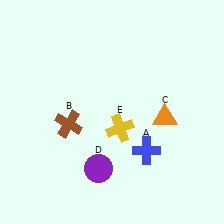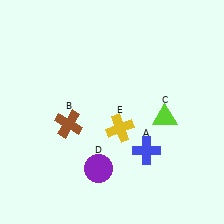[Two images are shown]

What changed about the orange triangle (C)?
In Image 1, C is orange. In Image 2, it changed to lime.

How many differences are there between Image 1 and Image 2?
There is 1 difference between the two images.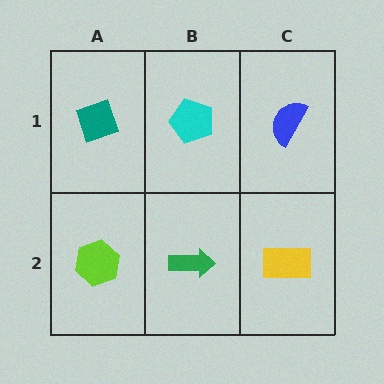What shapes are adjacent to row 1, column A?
A lime hexagon (row 2, column A), a cyan pentagon (row 1, column B).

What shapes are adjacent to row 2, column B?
A cyan pentagon (row 1, column B), a lime hexagon (row 2, column A), a yellow rectangle (row 2, column C).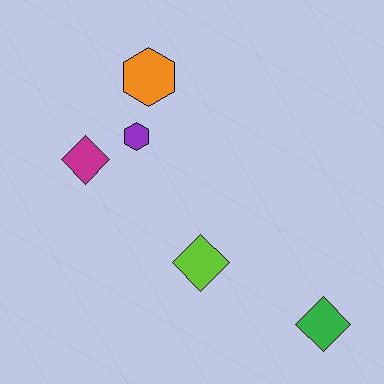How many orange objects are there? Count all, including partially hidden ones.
There is 1 orange object.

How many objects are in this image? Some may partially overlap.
There are 5 objects.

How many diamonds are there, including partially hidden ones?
There are 3 diamonds.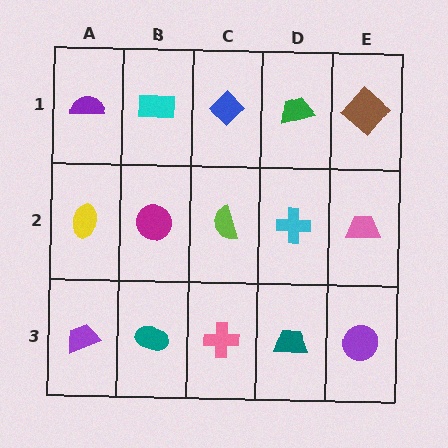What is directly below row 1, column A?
A yellow ellipse.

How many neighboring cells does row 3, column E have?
2.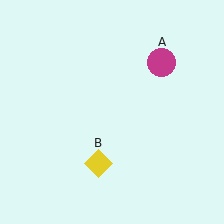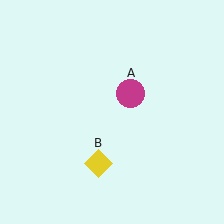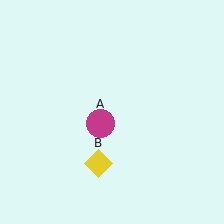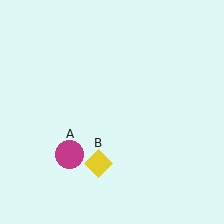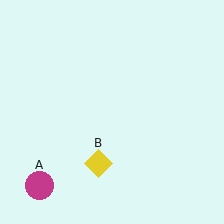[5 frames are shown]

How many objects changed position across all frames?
1 object changed position: magenta circle (object A).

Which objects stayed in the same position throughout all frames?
Yellow diamond (object B) remained stationary.